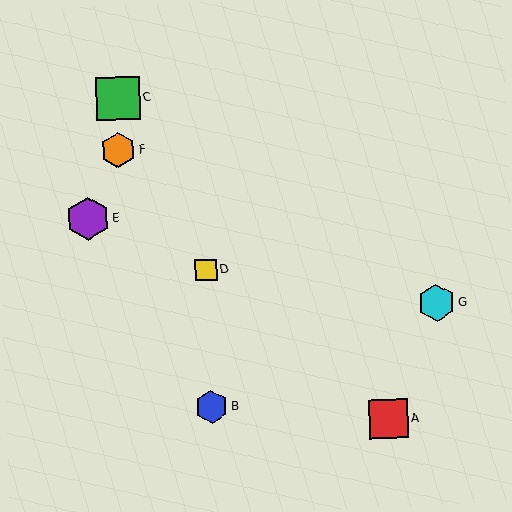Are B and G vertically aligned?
No, B is at x≈211 and G is at x≈436.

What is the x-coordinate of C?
Object C is at x≈118.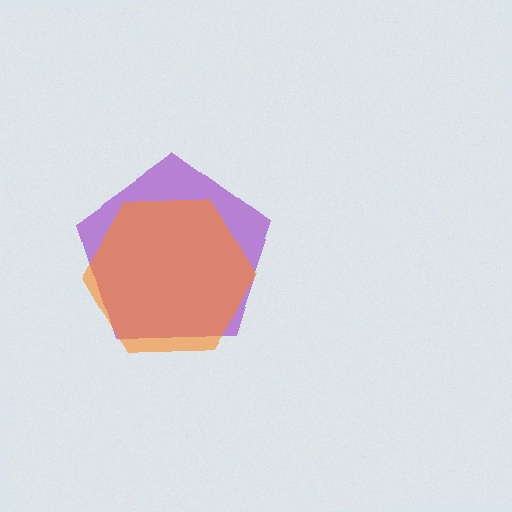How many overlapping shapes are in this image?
There are 2 overlapping shapes in the image.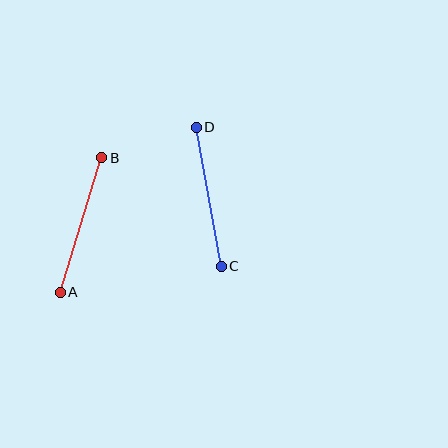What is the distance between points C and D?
The distance is approximately 141 pixels.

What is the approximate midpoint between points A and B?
The midpoint is at approximately (81, 225) pixels.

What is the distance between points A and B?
The distance is approximately 141 pixels.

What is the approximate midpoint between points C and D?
The midpoint is at approximately (209, 197) pixels.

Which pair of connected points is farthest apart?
Points C and D are farthest apart.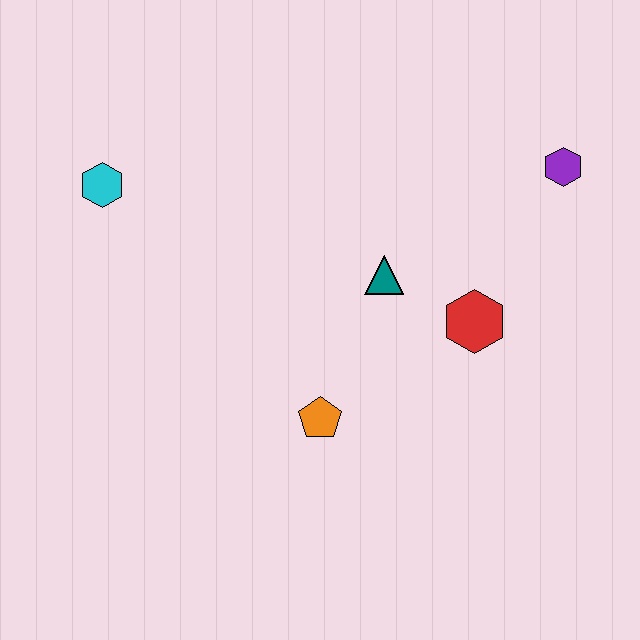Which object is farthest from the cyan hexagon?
The purple hexagon is farthest from the cyan hexagon.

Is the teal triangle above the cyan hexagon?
No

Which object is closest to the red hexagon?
The teal triangle is closest to the red hexagon.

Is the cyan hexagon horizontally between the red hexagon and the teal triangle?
No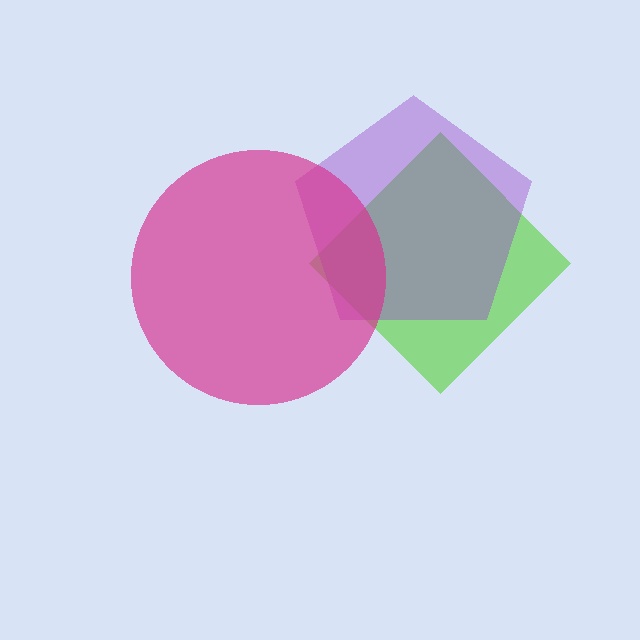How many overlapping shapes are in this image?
There are 3 overlapping shapes in the image.